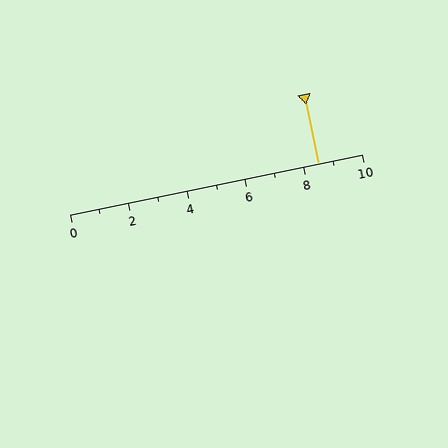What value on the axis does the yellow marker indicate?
The marker indicates approximately 8.5.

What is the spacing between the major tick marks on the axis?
The major ticks are spaced 2 apart.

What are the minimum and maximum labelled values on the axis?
The axis runs from 0 to 10.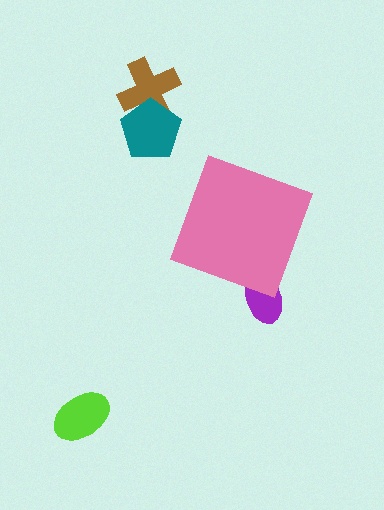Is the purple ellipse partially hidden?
Yes, the purple ellipse is partially hidden behind the pink diamond.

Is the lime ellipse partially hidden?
No, the lime ellipse is fully visible.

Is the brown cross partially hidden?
No, the brown cross is fully visible.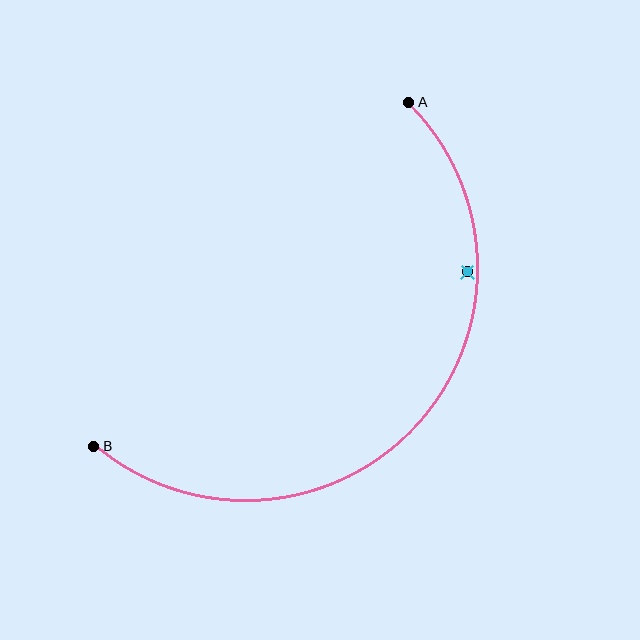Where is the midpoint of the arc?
The arc midpoint is the point on the curve farthest from the straight line joining A and B. It sits below and to the right of that line.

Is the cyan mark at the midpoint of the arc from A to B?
No — the cyan mark does not lie on the arc at all. It sits slightly inside the curve.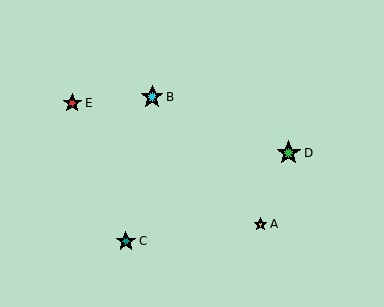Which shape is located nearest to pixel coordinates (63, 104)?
The red star (labeled E) at (72, 103) is nearest to that location.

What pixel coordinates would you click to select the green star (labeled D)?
Click at (289, 153) to select the green star D.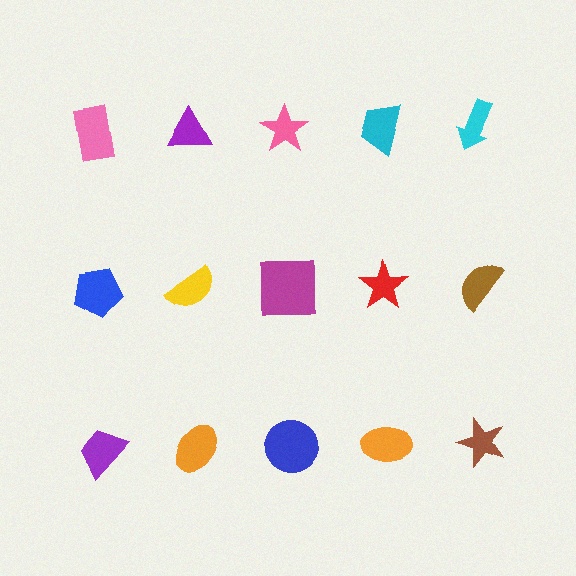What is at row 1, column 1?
A pink rectangle.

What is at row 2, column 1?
A blue pentagon.